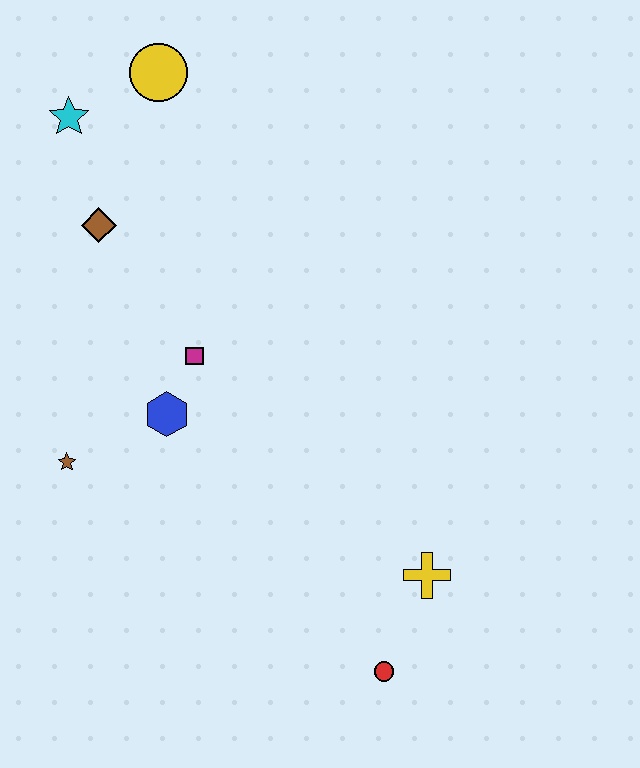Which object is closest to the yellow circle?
The cyan star is closest to the yellow circle.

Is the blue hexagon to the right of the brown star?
Yes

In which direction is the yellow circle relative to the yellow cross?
The yellow circle is above the yellow cross.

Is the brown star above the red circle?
Yes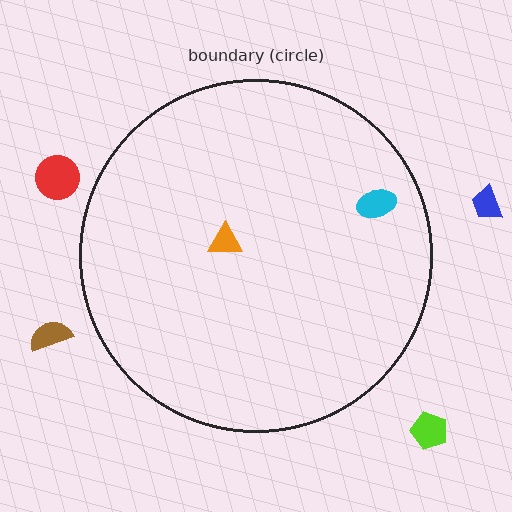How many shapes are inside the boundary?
2 inside, 4 outside.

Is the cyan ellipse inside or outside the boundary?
Inside.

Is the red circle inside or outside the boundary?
Outside.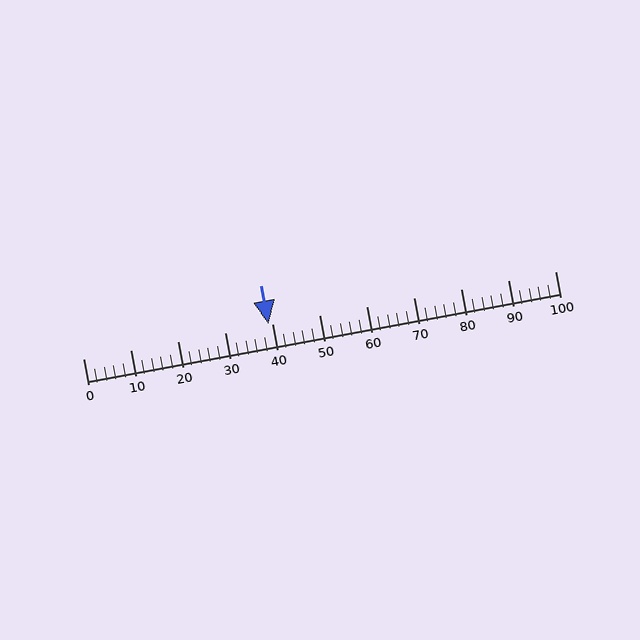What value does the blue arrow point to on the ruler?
The blue arrow points to approximately 39.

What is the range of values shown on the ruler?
The ruler shows values from 0 to 100.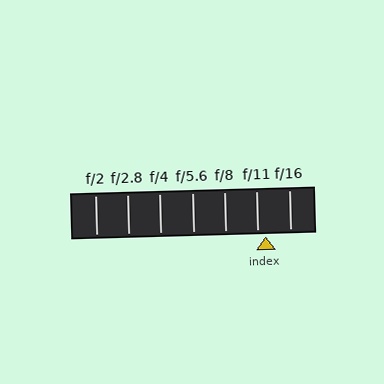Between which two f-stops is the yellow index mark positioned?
The index mark is between f/11 and f/16.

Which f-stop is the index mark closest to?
The index mark is closest to f/11.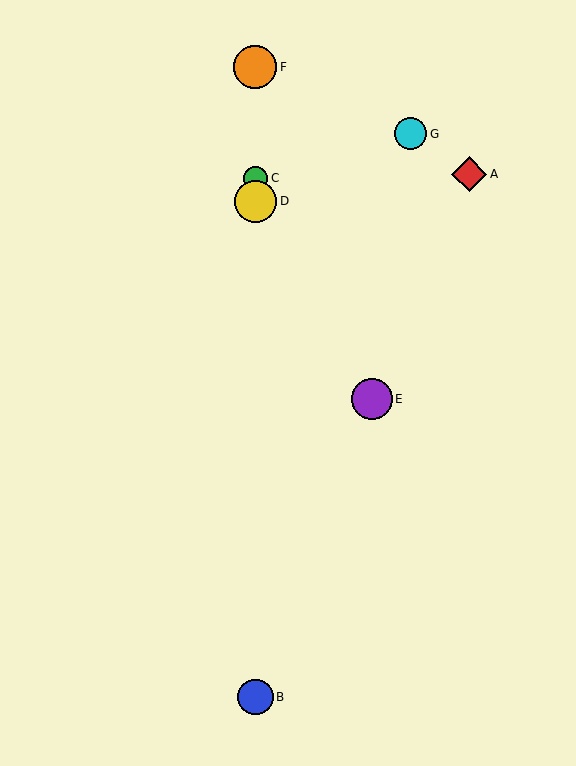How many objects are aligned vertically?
4 objects (B, C, D, F) are aligned vertically.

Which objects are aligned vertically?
Objects B, C, D, F are aligned vertically.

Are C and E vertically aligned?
No, C is at x≈255 and E is at x≈372.